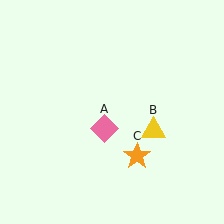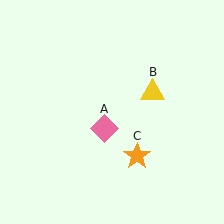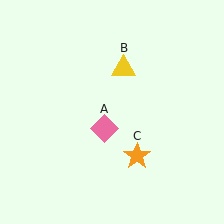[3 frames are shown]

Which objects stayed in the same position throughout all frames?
Pink diamond (object A) and orange star (object C) remained stationary.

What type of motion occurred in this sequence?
The yellow triangle (object B) rotated counterclockwise around the center of the scene.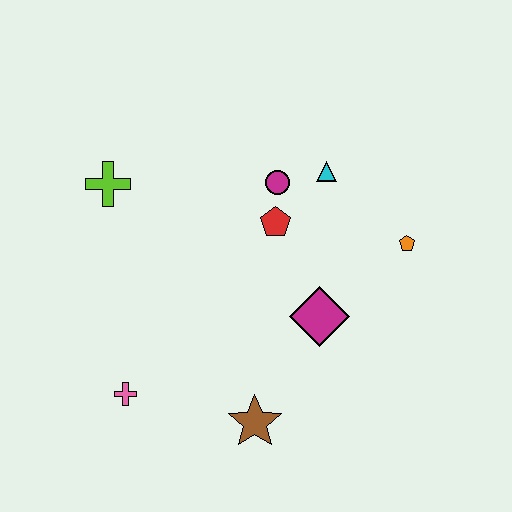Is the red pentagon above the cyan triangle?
No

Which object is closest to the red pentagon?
The magenta circle is closest to the red pentagon.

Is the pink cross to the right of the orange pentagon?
No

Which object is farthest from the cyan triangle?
The pink cross is farthest from the cyan triangle.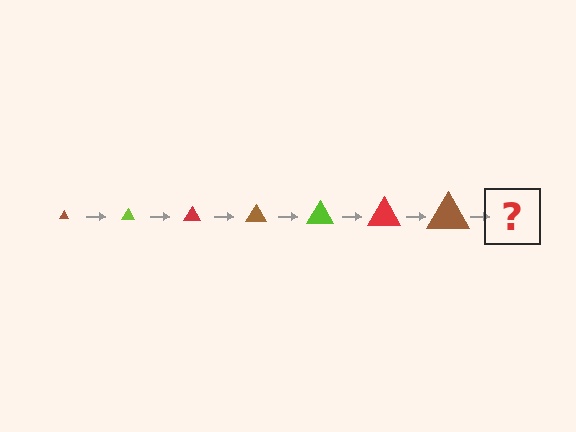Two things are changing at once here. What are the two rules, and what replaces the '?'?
The two rules are that the triangle grows larger each step and the color cycles through brown, lime, and red. The '?' should be a lime triangle, larger than the previous one.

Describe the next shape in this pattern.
It should be a lime triangle, larger than the previous one.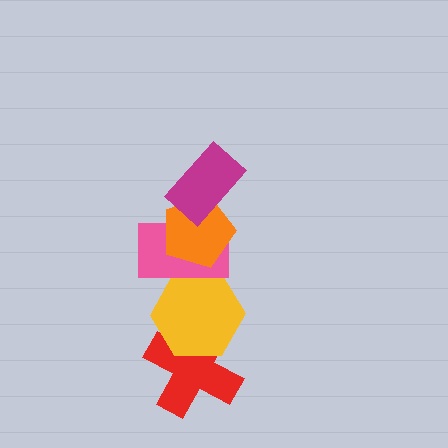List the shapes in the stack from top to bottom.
From top to bottom: the magenta rectangle, the orange pentagon, the pink rectangle, the yellow hexagon, the red cross.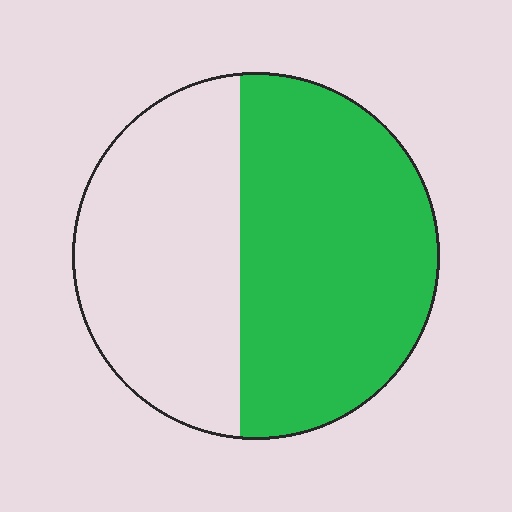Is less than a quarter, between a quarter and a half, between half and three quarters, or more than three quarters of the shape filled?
Between half and three quarters.